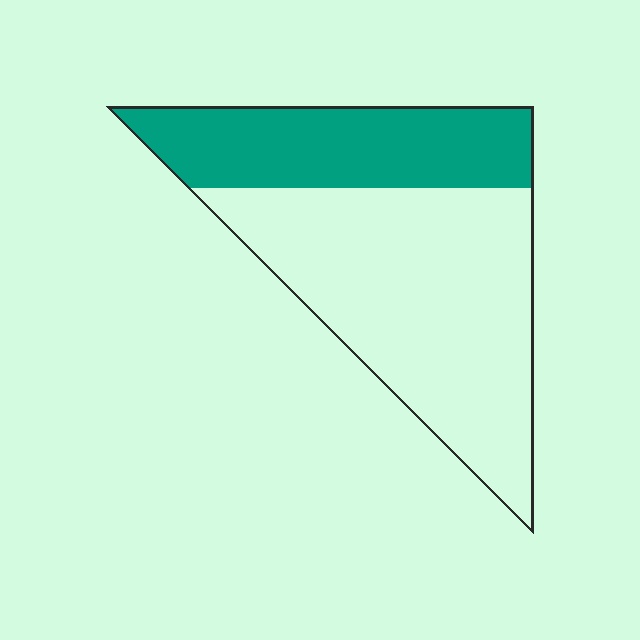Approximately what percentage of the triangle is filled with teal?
Approximately 35%.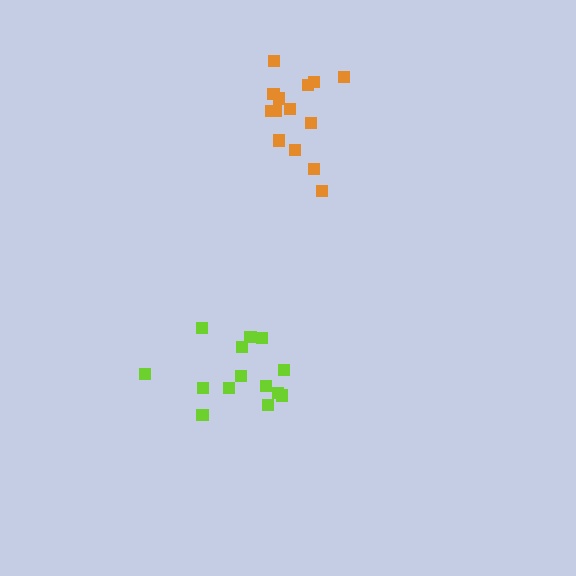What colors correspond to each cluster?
The clusters are colored: lime, orange.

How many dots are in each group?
Group 1: 14 dots, Group 2: 14 dots (28 total).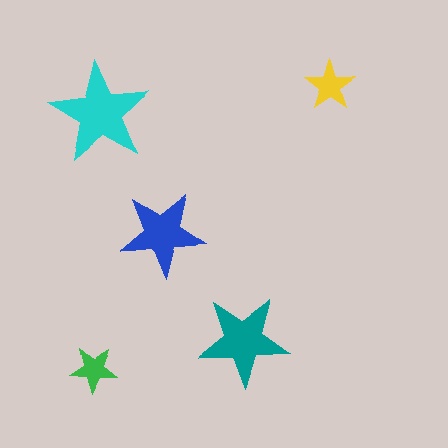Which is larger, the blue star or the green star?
The blue one.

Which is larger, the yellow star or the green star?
The yellow one.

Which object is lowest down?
The green star is bottommost.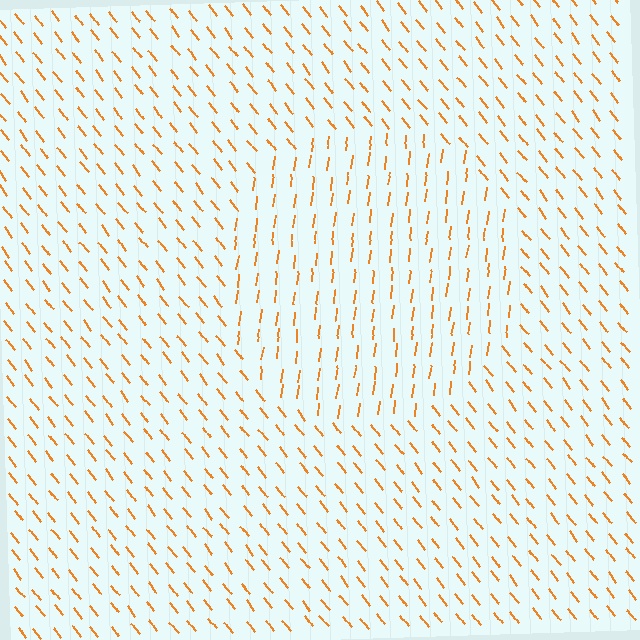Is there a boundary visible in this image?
Yes, there is a texture boundary formed by a change in line orientation.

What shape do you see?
I see a circle.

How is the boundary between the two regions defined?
The boundary is defined purely by a change in line orientation (approximately 45 degrees difference). All lines are the same color and thickness.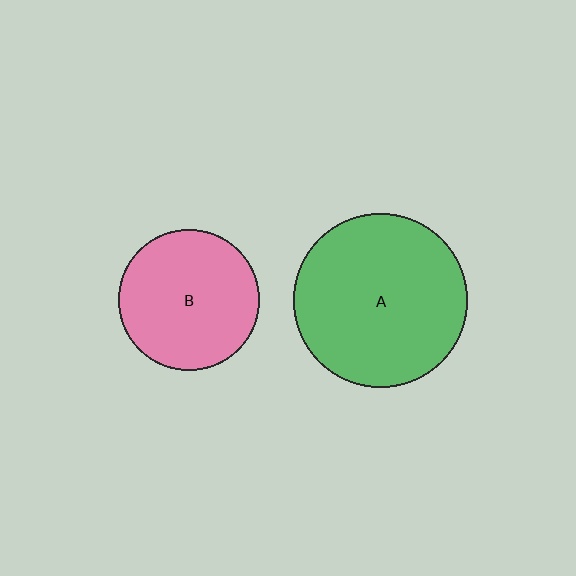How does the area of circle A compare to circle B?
Approximately 1.5 times.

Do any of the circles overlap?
No, none of the circles overlap.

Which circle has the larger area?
Circle A (green).